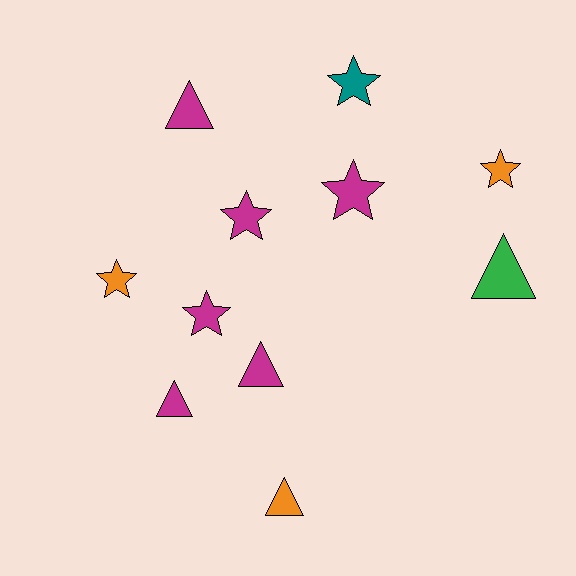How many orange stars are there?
There are 2 orange stars.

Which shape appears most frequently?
Star, with 6 objects.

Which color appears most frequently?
Magenta, with 6 objects.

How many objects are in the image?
There are 11 objects.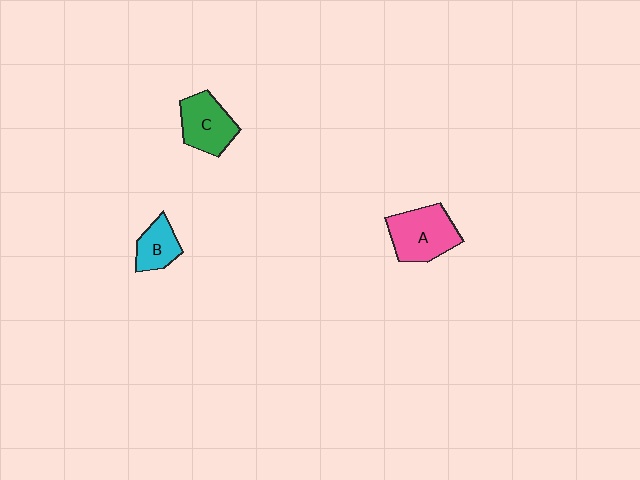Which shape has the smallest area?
Shape B (cyan).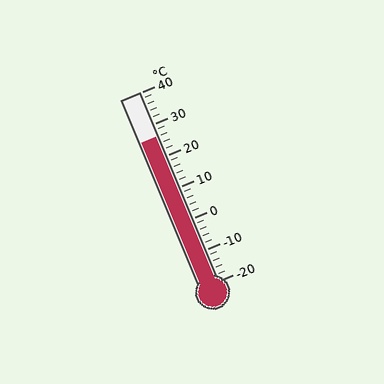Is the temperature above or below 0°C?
The temperature is above 0°C.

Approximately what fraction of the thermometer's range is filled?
The thermometer is filled to approximately 75% of its range.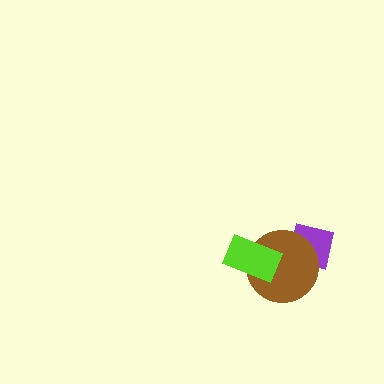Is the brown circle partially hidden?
Yes, it is partially covered by another shape.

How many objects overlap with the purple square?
1 object overlaps with the purple square.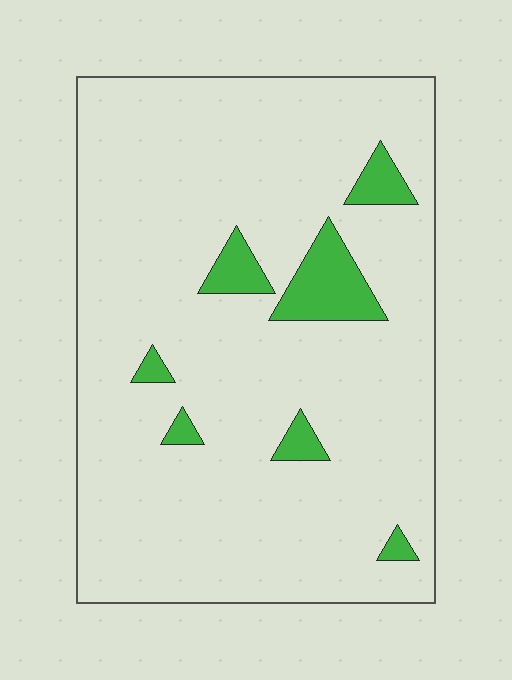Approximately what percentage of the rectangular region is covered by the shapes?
Approximately 10%.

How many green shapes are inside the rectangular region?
7.